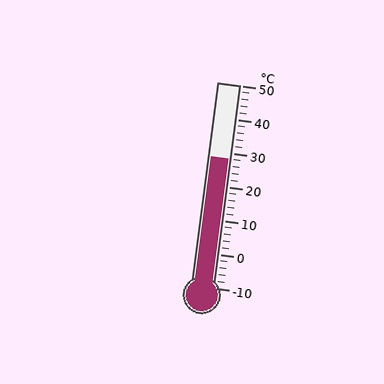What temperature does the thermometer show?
The thermometer shows approximately 28°C.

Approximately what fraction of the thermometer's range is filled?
The thermometer is filled to approximately 65% of its range.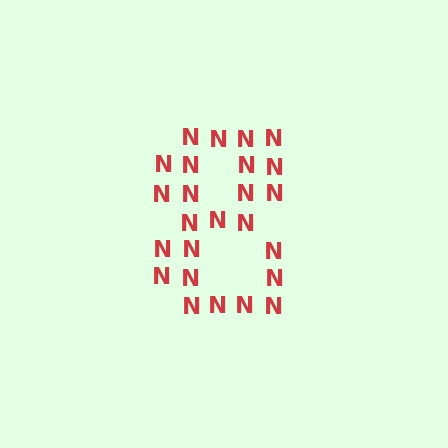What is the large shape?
The large shape is the digit 8.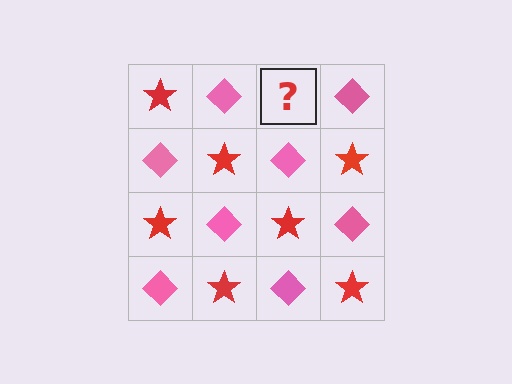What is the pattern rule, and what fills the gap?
The rule is that it alternates red star and pink diamond in a checkerboard pattern. The gap should be filled with a red star.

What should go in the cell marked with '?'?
The missing cell should contain a red star.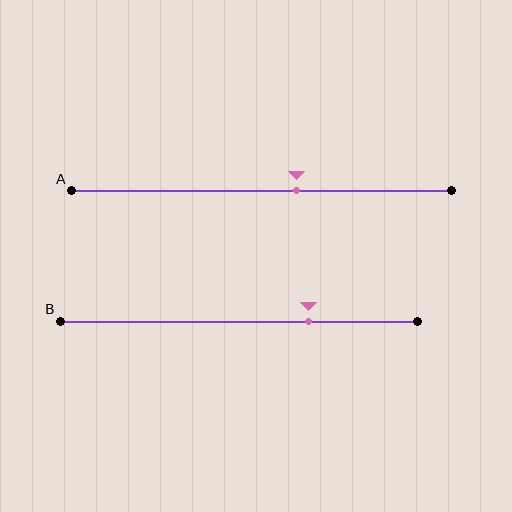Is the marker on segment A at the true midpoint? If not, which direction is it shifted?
No, the marker on segment A is shifted to the right by about 9% of the segment length.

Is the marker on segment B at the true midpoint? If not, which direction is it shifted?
No, the marker on segment B is shifted to the right by about 19% of the segment length.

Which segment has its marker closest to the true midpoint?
Segment A has its marker closest to the true midpoint.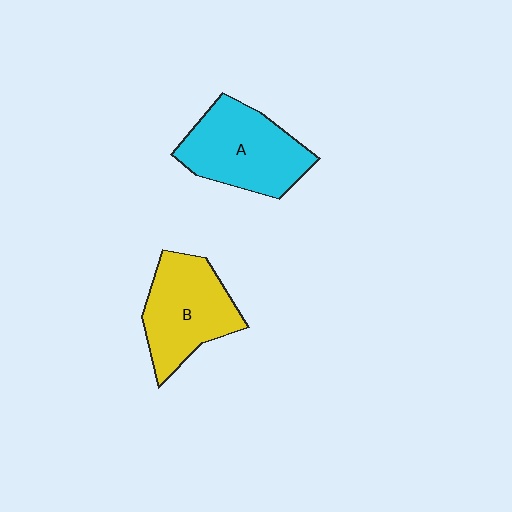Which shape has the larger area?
Shape A (cyan).